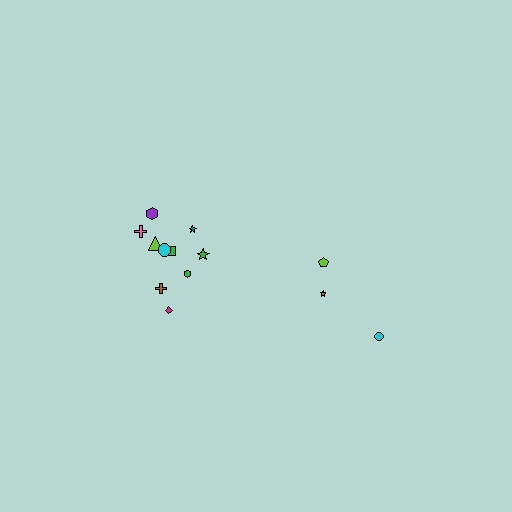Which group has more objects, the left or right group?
The left group.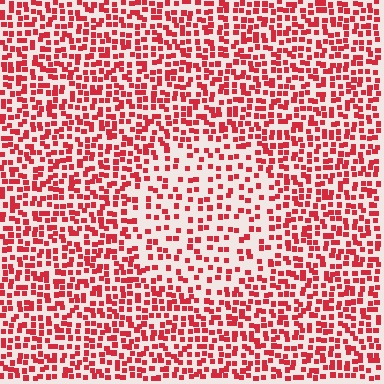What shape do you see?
I see a circle.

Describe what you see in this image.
The image contains small red elements arranged at two different densities. A circle-shaped region is visible where the elements are less densely packed than the surrounding area.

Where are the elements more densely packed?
The elements are more densely packed outside the circle boundary.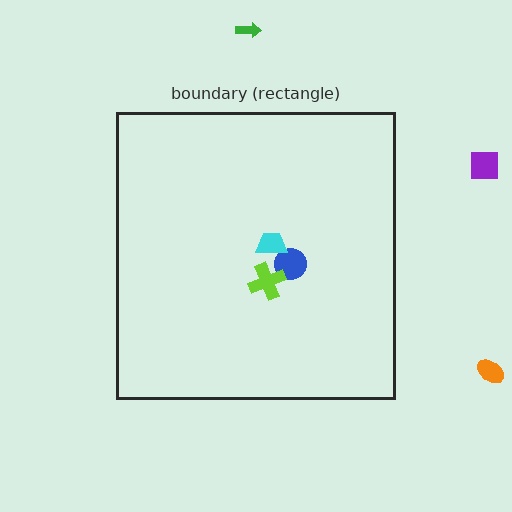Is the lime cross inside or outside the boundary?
Inside.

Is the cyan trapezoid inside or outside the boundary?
Inside.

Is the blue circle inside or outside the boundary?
Inside.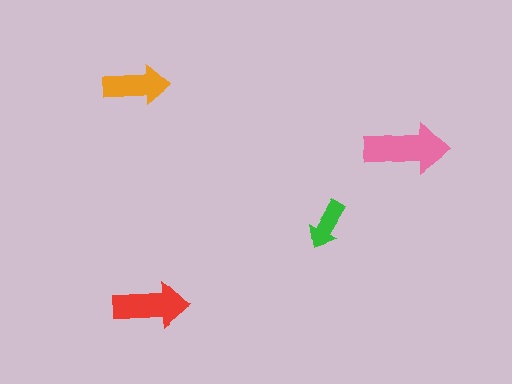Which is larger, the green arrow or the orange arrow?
The orange one.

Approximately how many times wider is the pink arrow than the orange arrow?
About 1.5 times wider.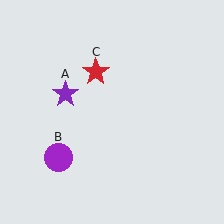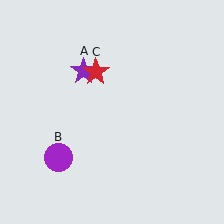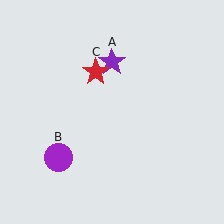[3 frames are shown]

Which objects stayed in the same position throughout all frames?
Purple circle (object B) and red star (object C) remained stationary.